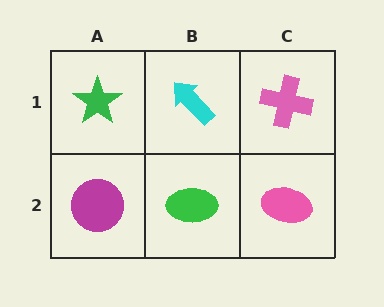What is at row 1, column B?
A cyan arrow.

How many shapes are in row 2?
3 shapes.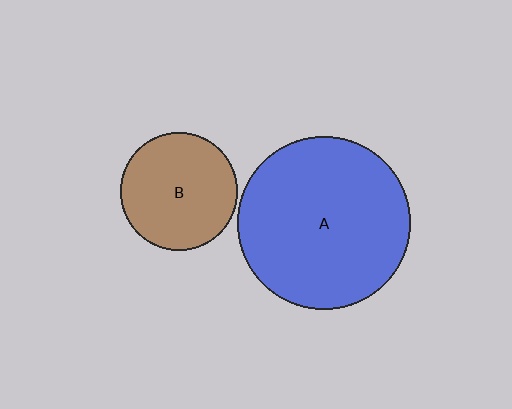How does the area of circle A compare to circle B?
Approximately 2.2 times.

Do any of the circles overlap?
No, none of the circles overlap.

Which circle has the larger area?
Circle A (blue).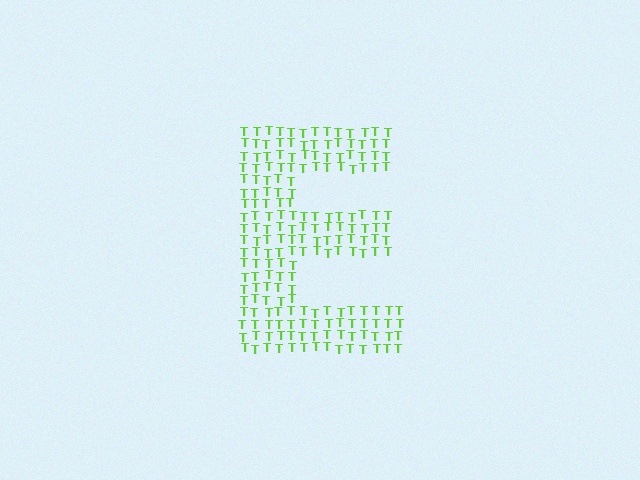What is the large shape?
The large shape is the letter E.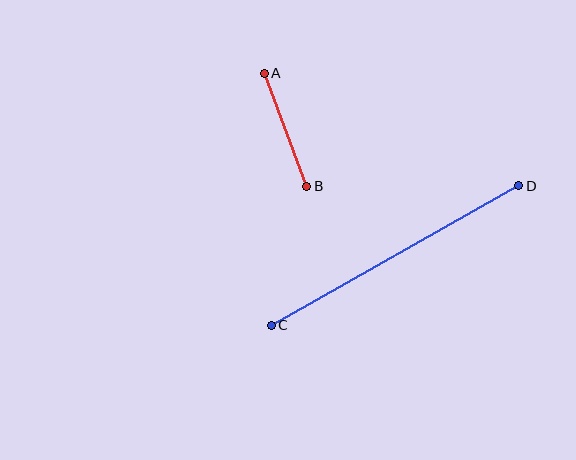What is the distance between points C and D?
The distance is approximately 284 pixels.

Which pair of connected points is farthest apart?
Points C and D are farthest apart.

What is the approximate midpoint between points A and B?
The midpoint is at approximately (286, 130) pixels.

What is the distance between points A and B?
The distance is approximately 121 pixels.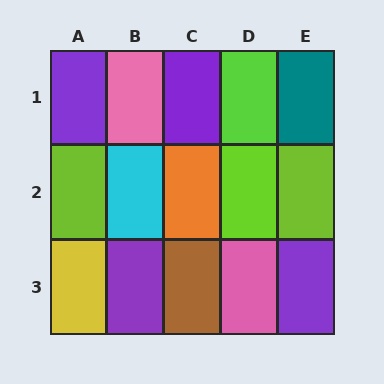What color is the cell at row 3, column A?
Yellow.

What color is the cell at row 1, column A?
Purple.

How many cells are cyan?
1 cell is cyan.